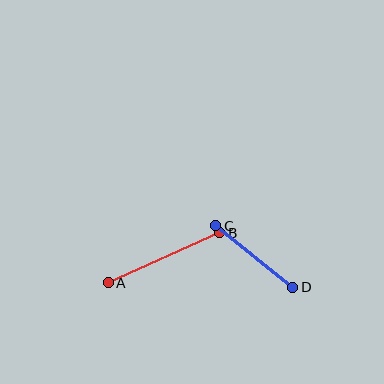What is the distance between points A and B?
The distance is approximately 123 pixels.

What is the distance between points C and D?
The distance is approximately 99 pixels.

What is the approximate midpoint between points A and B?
The midpoint is at approximately (164, 258) pixels.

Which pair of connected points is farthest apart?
Points A and B are farthest apart.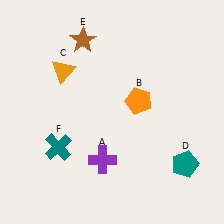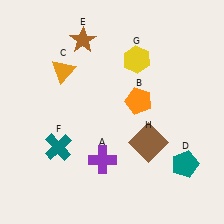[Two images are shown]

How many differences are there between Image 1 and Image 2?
There are 2 differences between the two images.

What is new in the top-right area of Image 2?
A yellow hexagon (G) was added in the top-right area of Image 2.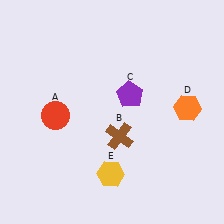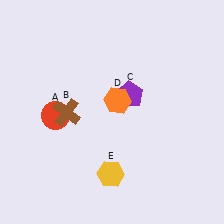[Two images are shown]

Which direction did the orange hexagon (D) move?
The orange hexagon (D) moved left.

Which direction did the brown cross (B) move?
The brown cross (B) moved left.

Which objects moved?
The objects that moved are: the brown cross (B), the orange hexagon (D).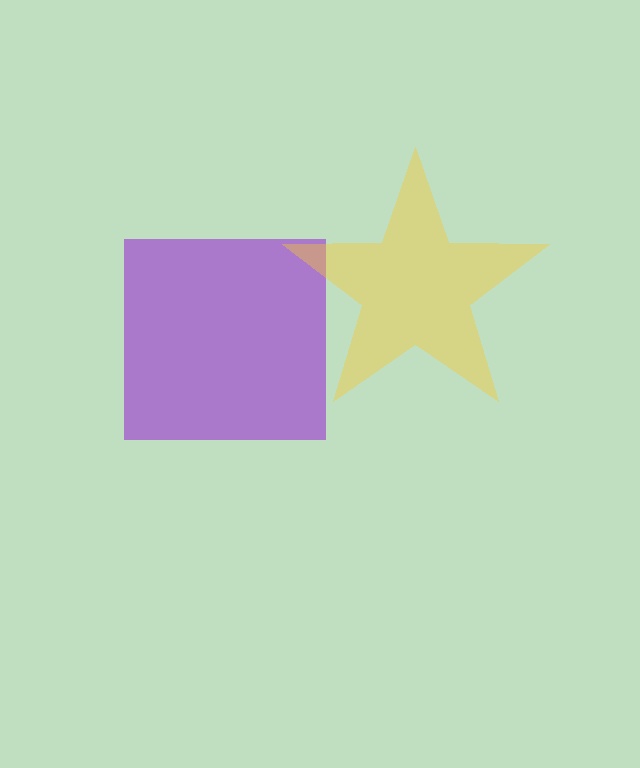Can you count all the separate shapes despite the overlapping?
Yes, there are 2 separate shapes.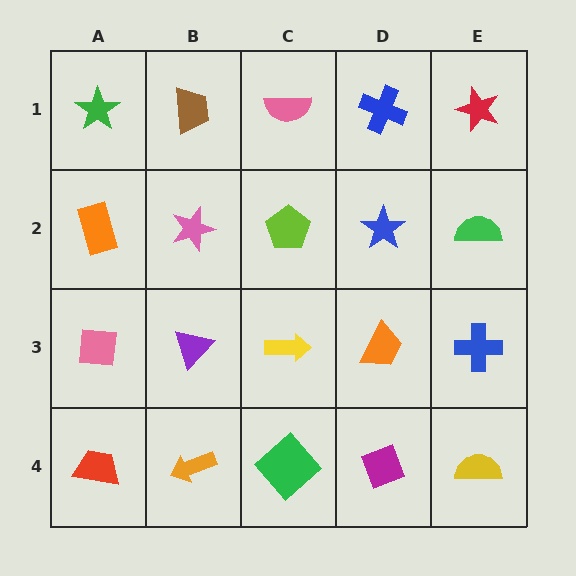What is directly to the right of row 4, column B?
A green diamond.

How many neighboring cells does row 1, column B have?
3.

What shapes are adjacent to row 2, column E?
A red star (row 1, column E), a blue cross (row 3, column E), a blue star (row 2, column D).